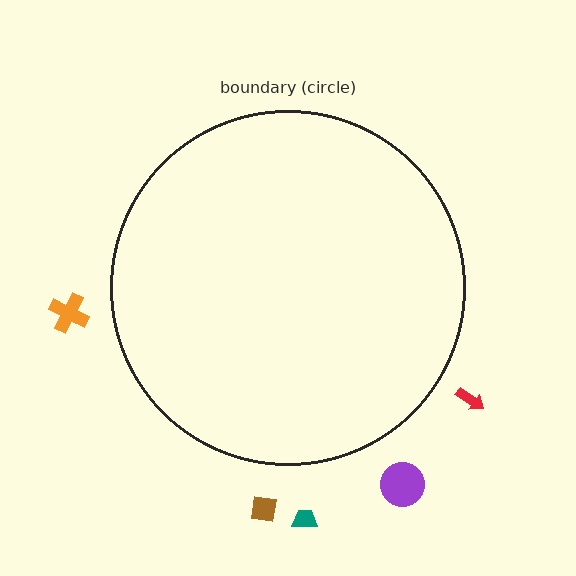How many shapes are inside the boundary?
0 inside, 5 outside.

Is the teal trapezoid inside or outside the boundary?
Outside.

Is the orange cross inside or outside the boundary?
Outside.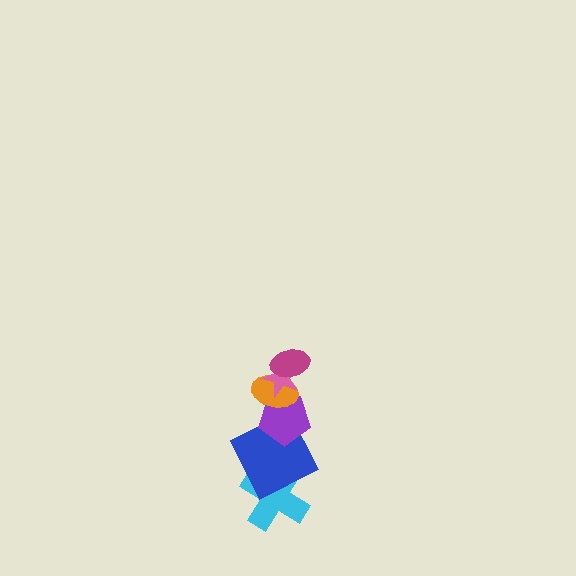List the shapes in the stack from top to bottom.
From top to bottom: the magenta ellipse, the pink star, the orange ellipse, the purple pentagon, the blue square, the cyan cross.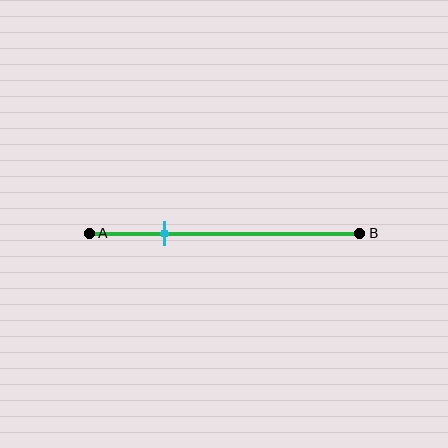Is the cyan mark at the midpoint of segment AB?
No, the mark is at about 30% from A, not at the 50% midpoint.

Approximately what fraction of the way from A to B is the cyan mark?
The cyan mark is approximately 30% of the way from A to B.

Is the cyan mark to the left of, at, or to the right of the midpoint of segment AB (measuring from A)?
The cyan mark is to the left of the midpoint of segment AB.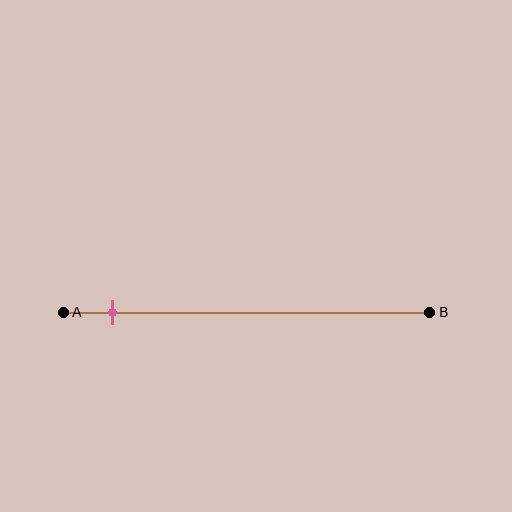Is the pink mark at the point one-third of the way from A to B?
No, the mark is at about 15% from A, not at the 33% one-third point.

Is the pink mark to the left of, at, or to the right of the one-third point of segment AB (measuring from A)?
The pink mark is to the left of the one-third point of segment AB.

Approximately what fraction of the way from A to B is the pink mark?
The pink mark is approximately 15% of the way from A to B.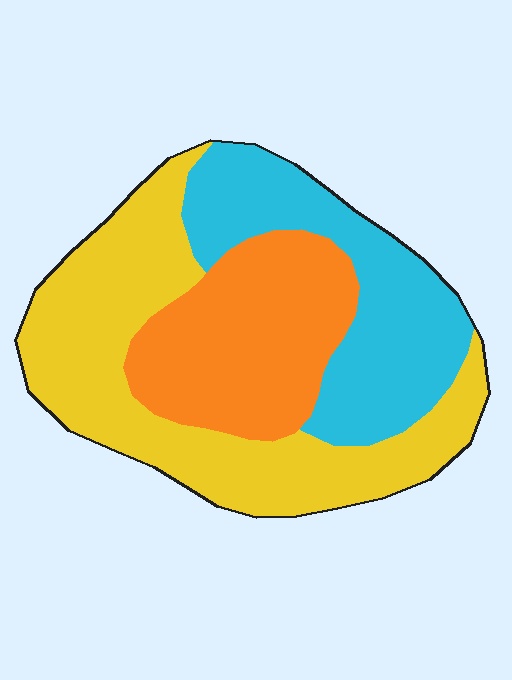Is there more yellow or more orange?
Yellow.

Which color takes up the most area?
Yellow, at roughly 45%.